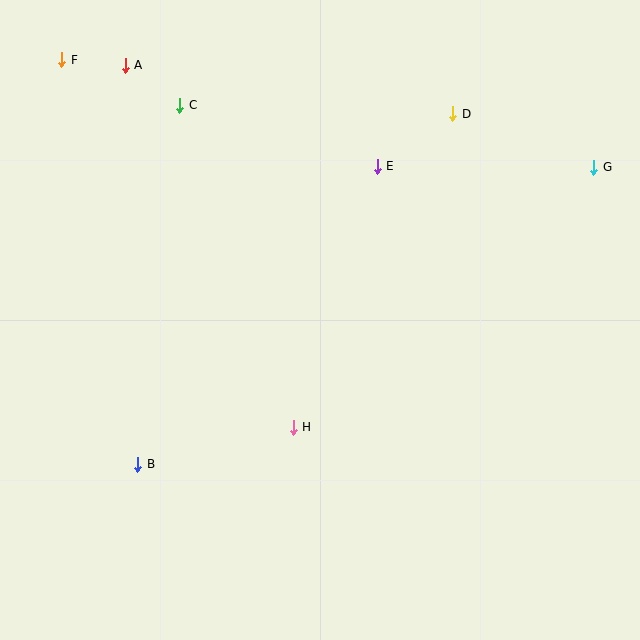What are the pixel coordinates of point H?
Point H is at (293, 427).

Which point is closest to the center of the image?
Point H at (293, 427) is closest to the center.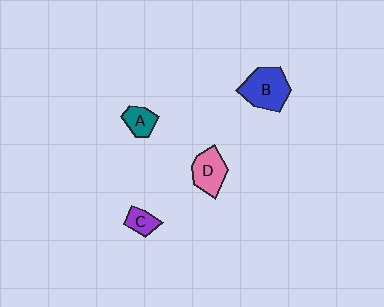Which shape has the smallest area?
Shape C (purple).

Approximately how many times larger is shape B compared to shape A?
Approximately 2.1 times.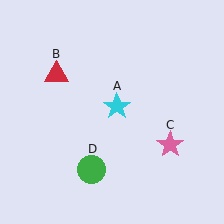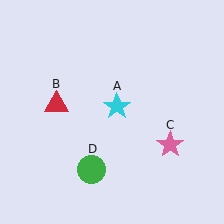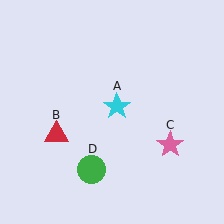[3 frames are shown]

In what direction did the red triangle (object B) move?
The red triangle (object B) moved down.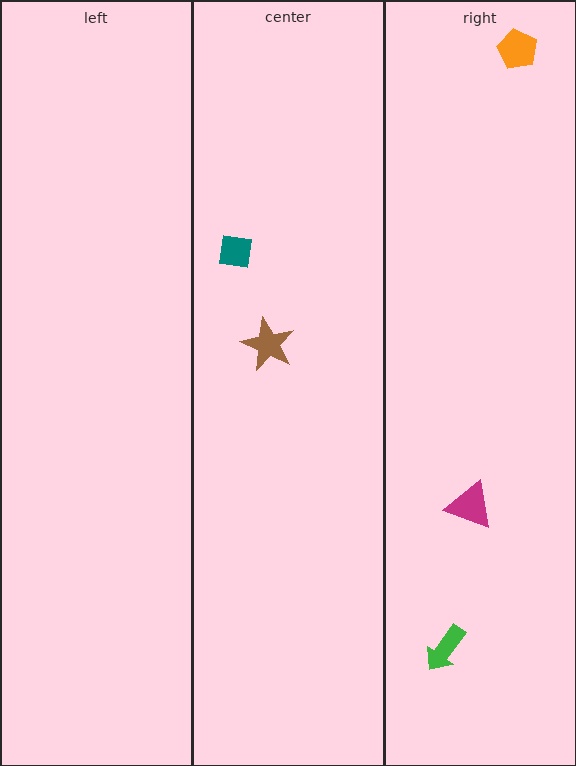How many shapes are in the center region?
2.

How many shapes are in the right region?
3.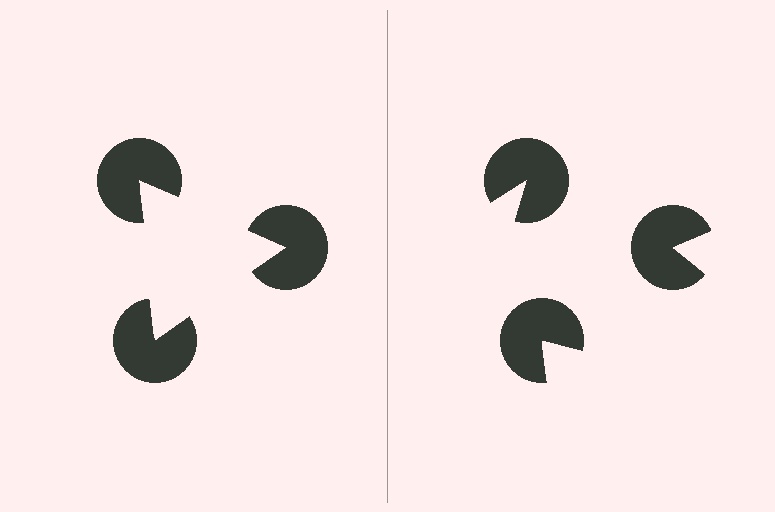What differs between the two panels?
The pac-man discs are positioned identically on both sides; only the wedge orientations differ. On the left they align to a triangle; on the right they are misaligned.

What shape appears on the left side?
An illusory triangle.